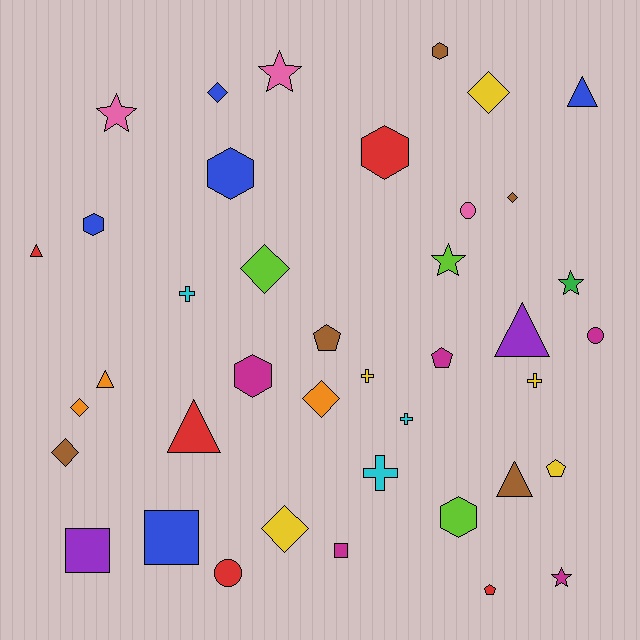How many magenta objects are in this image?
There are 5 magenta objects.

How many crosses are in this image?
There are 5 crosses.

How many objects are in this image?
There are 40 objects.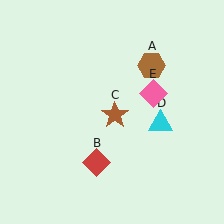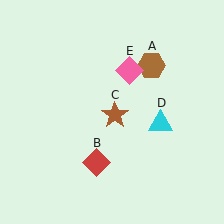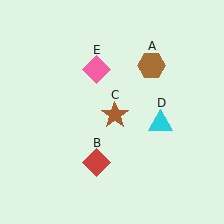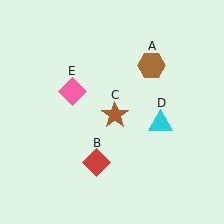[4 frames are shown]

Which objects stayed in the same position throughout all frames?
Brown hexagon (object A) and red diamond (object B) and brown star (object C) and cyan triangle (object D) remained stationary.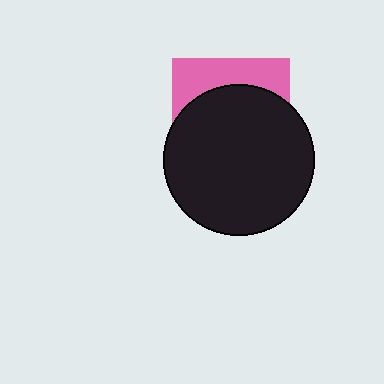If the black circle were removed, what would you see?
You would see the complete pink square.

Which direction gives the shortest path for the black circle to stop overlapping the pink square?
Moving down gives the shortest separation.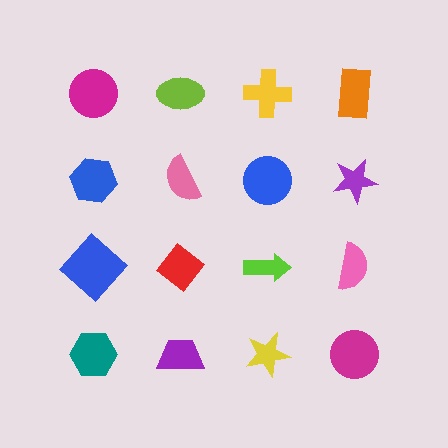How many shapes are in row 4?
4 shapes.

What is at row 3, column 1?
A blue diamond.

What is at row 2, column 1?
A blue hexagon.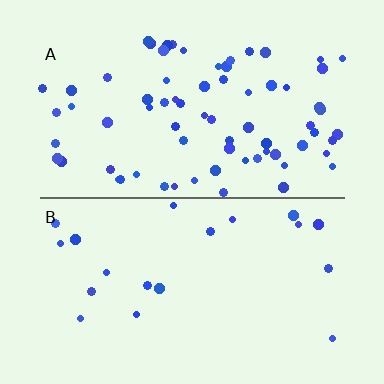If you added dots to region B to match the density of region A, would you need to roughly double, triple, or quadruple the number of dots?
Approximately quadruple.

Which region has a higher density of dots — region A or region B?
A (the top).